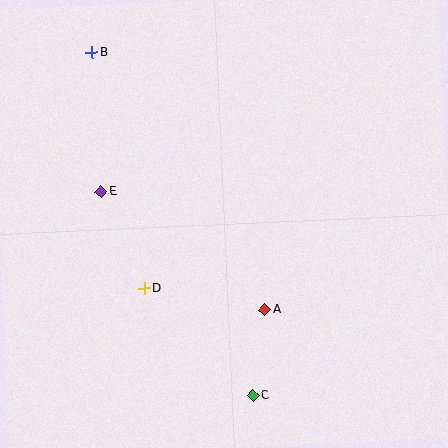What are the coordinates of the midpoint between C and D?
The midpoint between C and D is at (198, 342).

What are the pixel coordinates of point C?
Point C is at (253, 396).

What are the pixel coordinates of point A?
Point A is at (265, 310).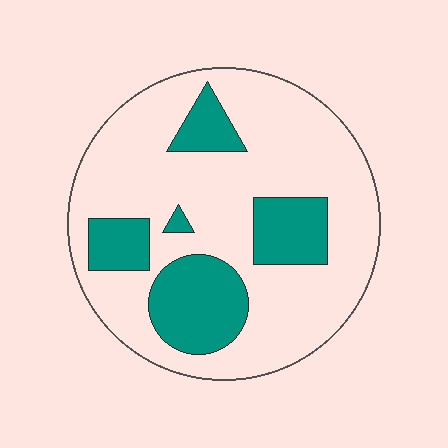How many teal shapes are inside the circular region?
5.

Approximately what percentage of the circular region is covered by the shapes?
Approximately 25%.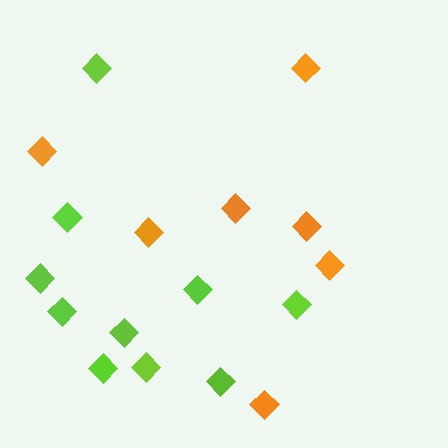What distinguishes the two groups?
There are 2 groups: one group of orange diamonds (7) and one group of lime diamonds (10).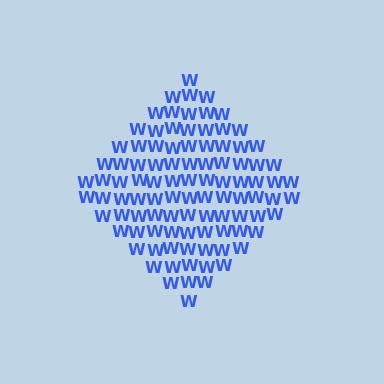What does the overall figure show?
The overall figure shows a diamond.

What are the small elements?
The small elements are letter W's.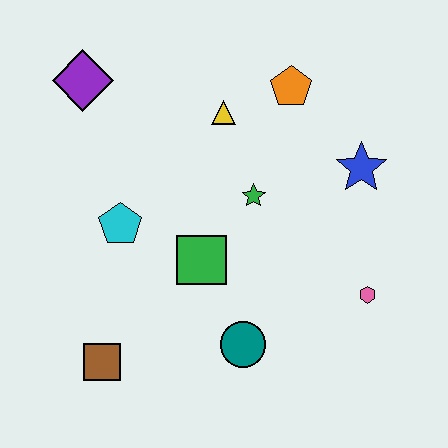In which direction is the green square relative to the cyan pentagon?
The green square is to the right of the cyan pentagon.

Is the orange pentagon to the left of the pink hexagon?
Yes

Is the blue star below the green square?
No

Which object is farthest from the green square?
The purple diamond is farthest from the green square.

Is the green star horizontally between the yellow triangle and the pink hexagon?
Yes